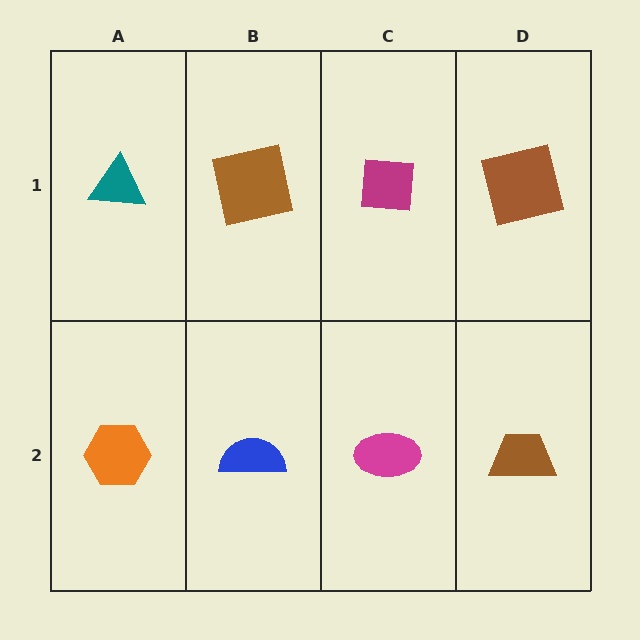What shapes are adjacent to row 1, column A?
An orange hexagon (row 2, column A), a brown square (row 1, column B).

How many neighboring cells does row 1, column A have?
2.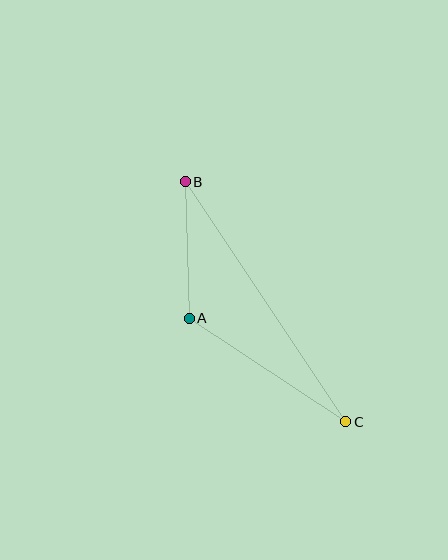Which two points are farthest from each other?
Points B and C are farthest from each other.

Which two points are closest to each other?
Points A and B are closest to each other.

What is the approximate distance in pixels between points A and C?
The distance between A and C is approximately 188 pixels.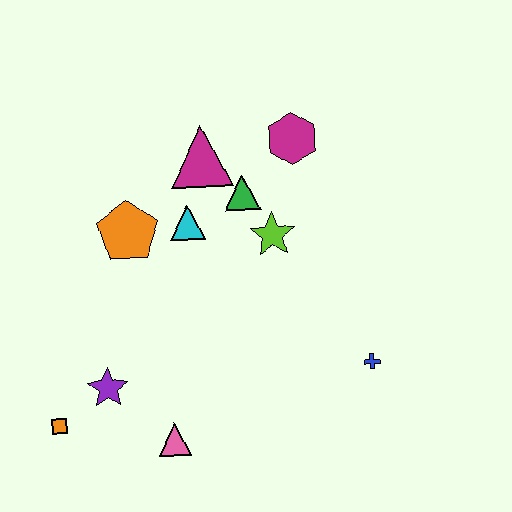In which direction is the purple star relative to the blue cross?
The purple star is to the left of the blue cross.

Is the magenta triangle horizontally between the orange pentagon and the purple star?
No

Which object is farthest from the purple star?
The magenta hexagon is farthest from the purple star.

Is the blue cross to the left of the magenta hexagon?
No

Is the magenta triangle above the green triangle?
Yes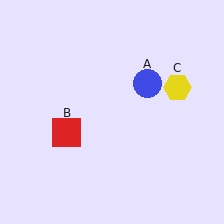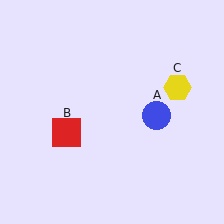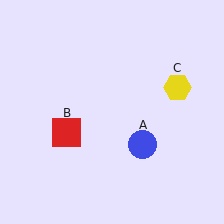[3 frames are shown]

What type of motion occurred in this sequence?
The blue circle (object A) rotated clockwise around the center of the scene.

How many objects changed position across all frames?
1 object changed position: blue circle (object A).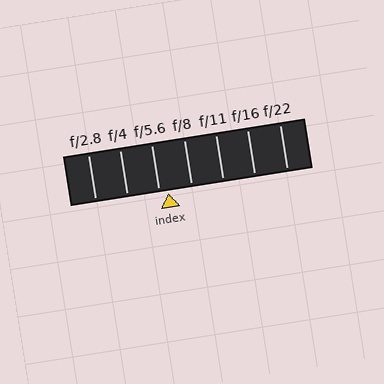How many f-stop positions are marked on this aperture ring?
There are 7 f-stop positions marked.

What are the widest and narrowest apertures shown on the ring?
The widest aperture shown is f/2.8 and the narrowest is f/22.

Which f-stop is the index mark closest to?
The index mark is closest to f/5.6.